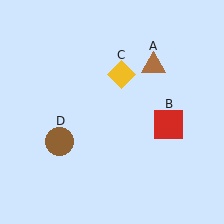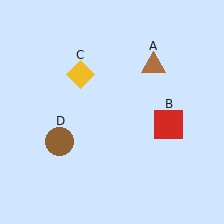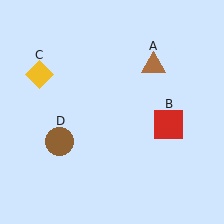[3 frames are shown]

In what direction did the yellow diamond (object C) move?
The yellow diamond (object C) moved left.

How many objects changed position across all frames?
1 object changed position: yellow diamond (object C).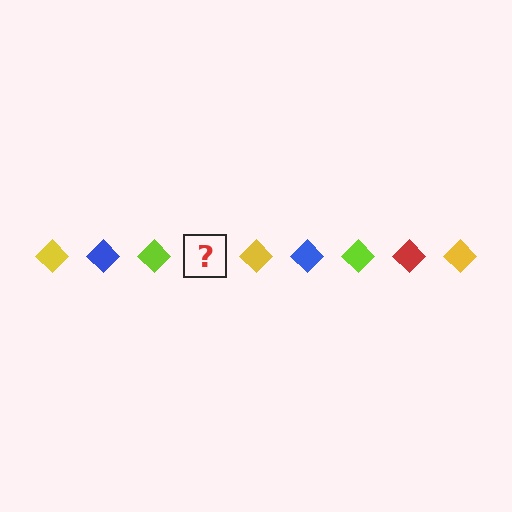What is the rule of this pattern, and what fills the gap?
The rule is that the pattern cycles through yellow, blue, lime, red diamonds. The gap should be filled with a red diamond.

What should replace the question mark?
The question mark should be replaced with a red diamond.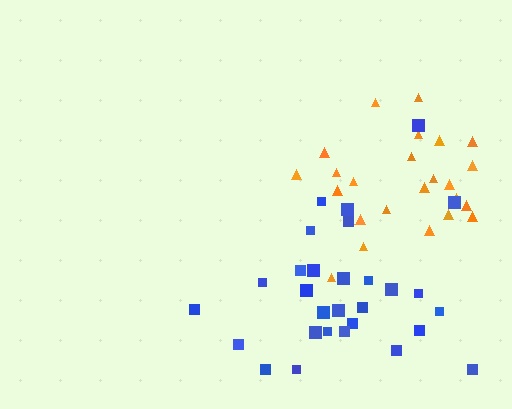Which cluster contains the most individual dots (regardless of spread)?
Blue (29).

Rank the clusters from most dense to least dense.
orange, blue.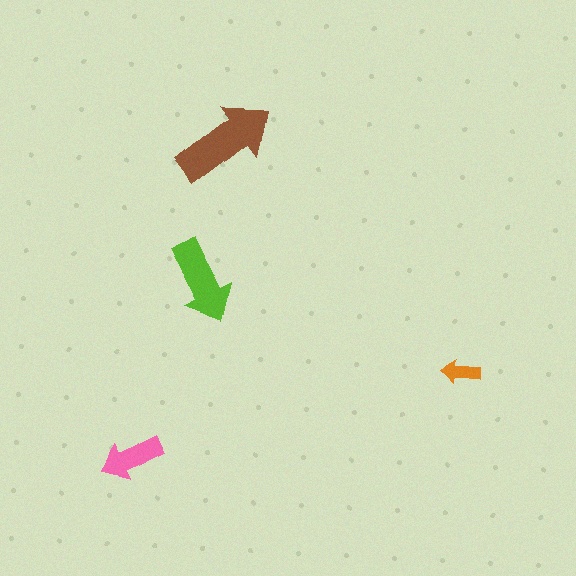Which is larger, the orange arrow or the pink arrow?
The pink one.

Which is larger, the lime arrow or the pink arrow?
The lime one.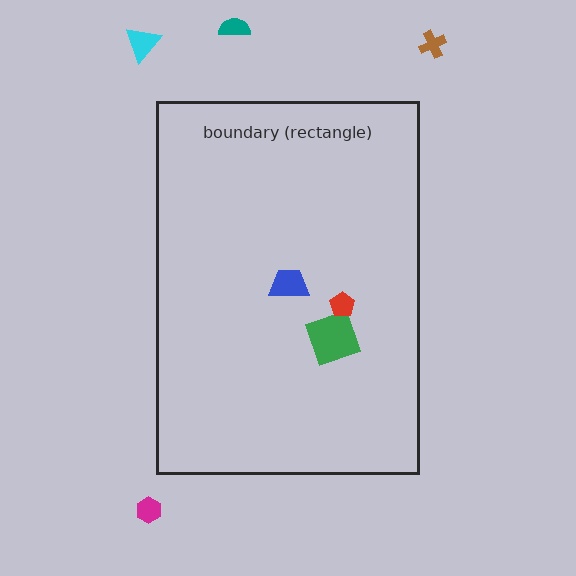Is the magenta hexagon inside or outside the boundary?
Outside.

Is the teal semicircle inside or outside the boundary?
Outside.